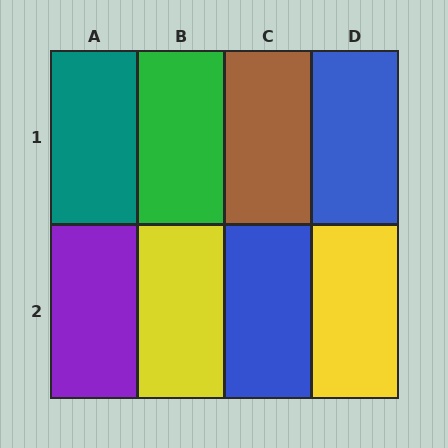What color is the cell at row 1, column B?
Green.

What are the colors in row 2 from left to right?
Purple, yellow, blue, yellow.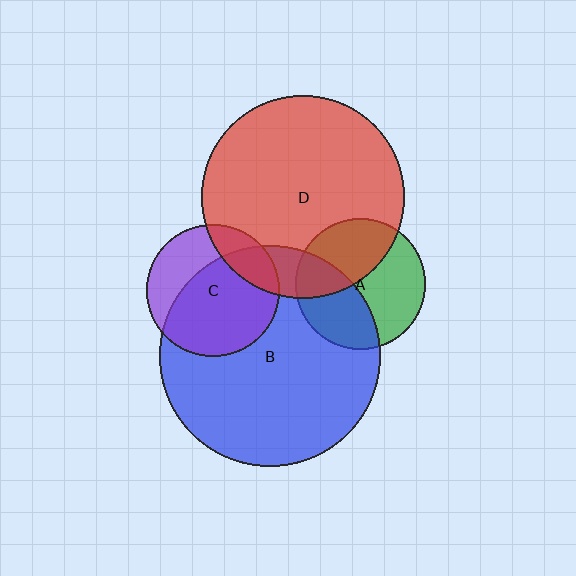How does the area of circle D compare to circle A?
Approximately 2.4 times.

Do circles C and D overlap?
Yes.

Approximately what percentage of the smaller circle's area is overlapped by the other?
Approximately 20%.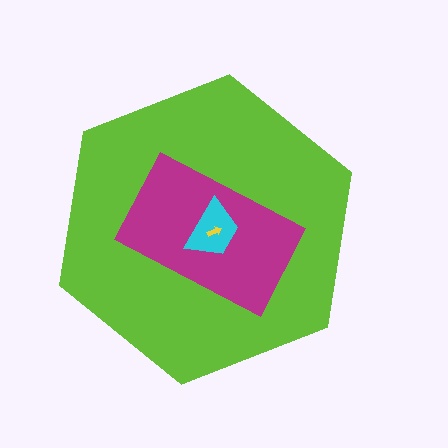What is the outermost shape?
The lime hexagon.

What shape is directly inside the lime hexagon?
The magenta rectangle.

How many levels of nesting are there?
4.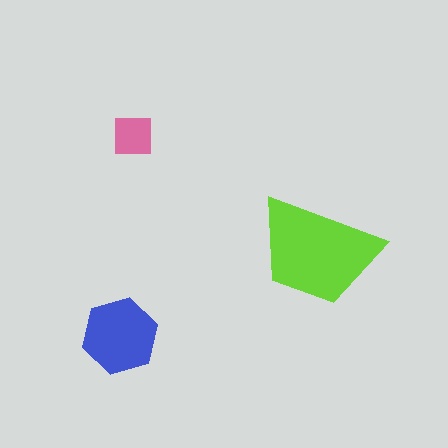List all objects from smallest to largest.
The pink square, the blue hexagon, the lime trapezoid.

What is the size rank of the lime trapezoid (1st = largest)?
1st.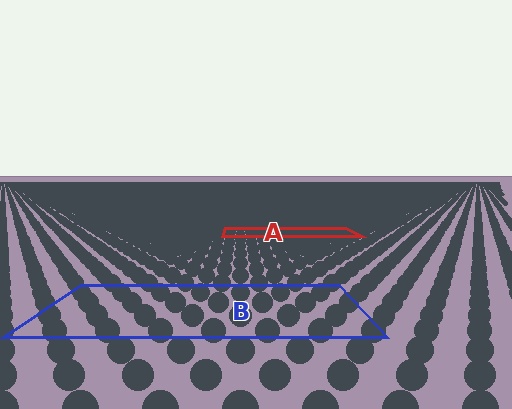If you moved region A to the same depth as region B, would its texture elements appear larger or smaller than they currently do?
They would appear larger. At a closer depth, the same texture elements are projected at a bigger on-screen size.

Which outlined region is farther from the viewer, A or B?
Region A is farther from the viewer — the texture elements inside it appear smaller and more densely packed.